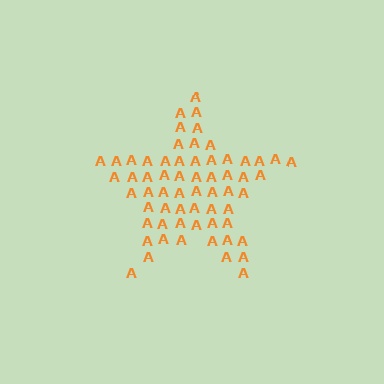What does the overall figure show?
The overall figure shows a star.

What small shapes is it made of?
It is made of small letter A's.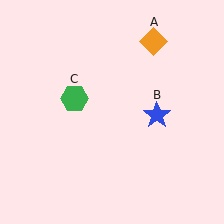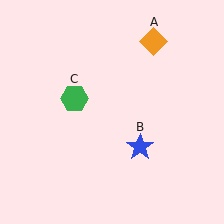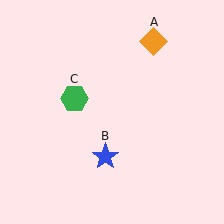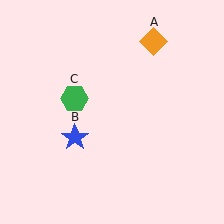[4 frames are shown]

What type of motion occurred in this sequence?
The blue star (object B) rotated clockwise around the center of the scene.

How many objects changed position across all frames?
1 object changed position: blue star (object B).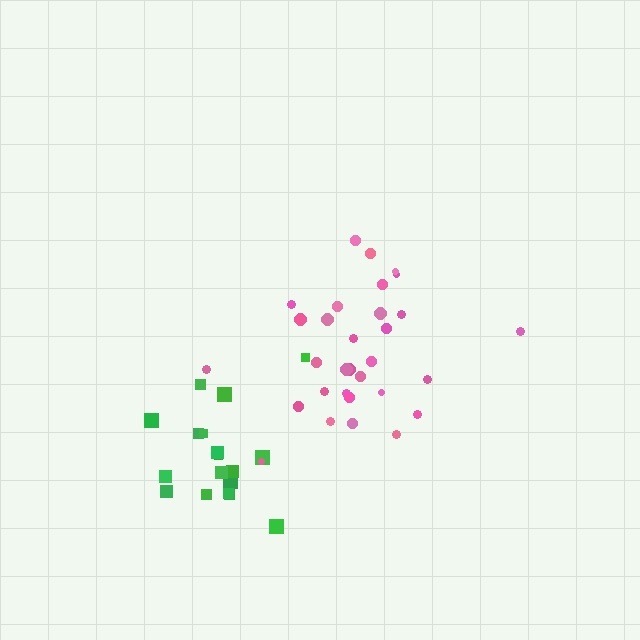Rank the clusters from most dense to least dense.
pink, green.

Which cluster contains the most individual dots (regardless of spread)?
Pink (31).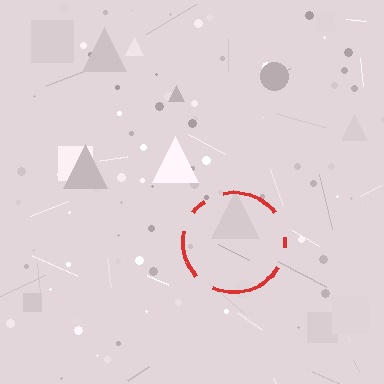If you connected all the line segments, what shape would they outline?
They would outline a circle.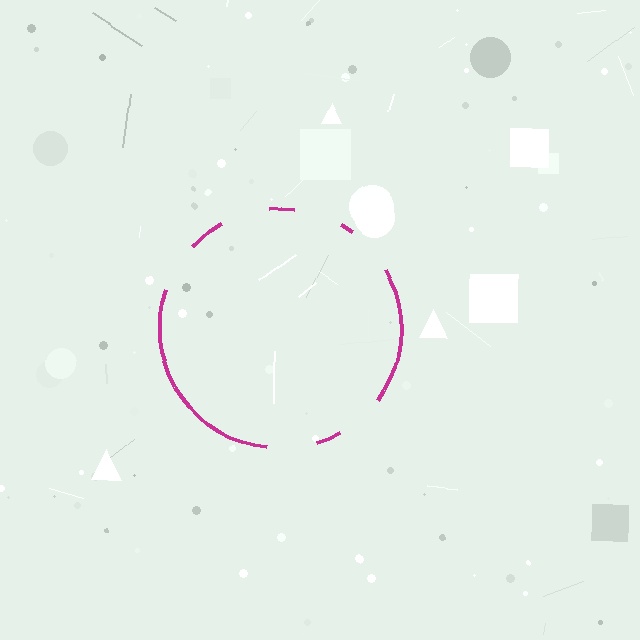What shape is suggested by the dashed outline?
The dashed outline suggests a circle.